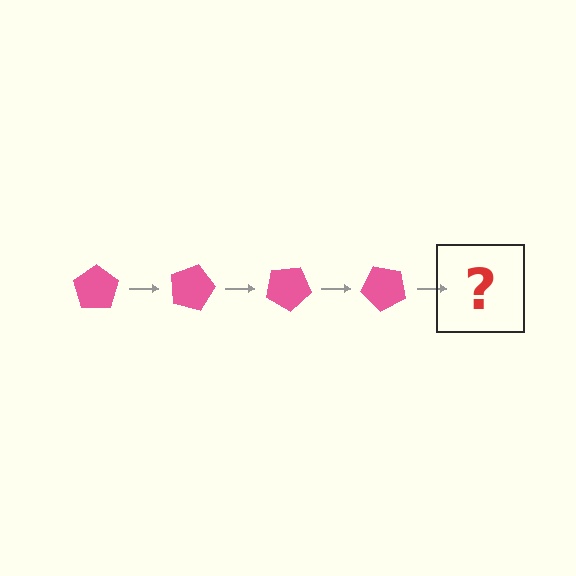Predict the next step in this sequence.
The next step is a pink pentagon rotated 60 degrees.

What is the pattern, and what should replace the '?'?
The pattern is that the pentagon rotates 15 degrees each step. The '?' should be a pink pentagon rotated 60 degrees.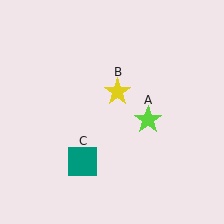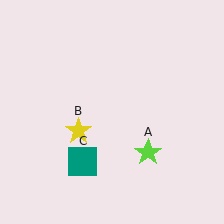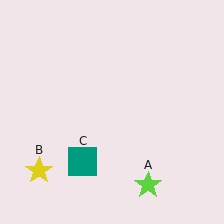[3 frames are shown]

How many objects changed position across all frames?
2 objects changed position: lime star (object A), yellow star (object B).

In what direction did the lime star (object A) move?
The lime star (object A) moved down.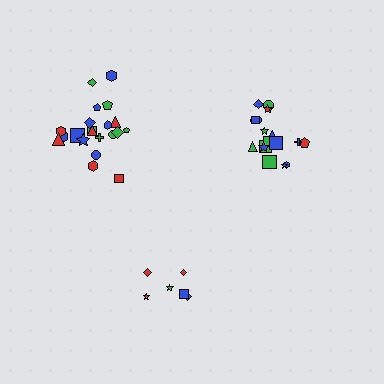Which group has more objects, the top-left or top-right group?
The top-left group.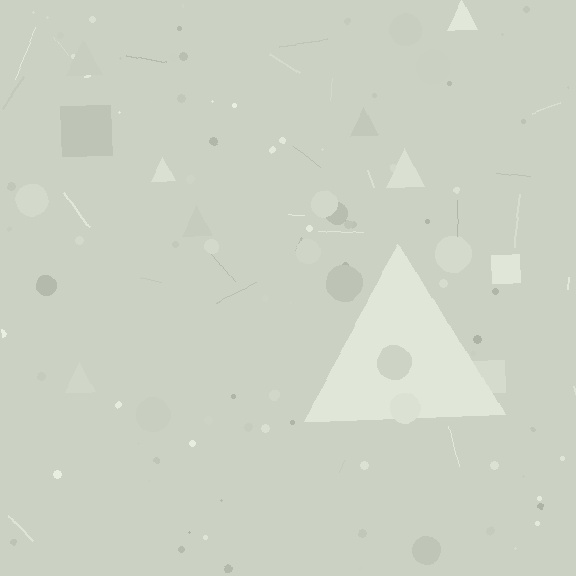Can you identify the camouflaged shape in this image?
The camouflaged shape is a triangle.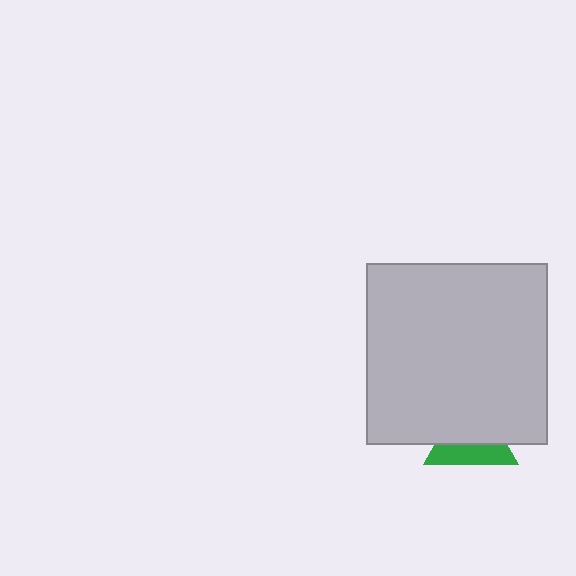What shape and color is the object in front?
The object in front is a light gray square.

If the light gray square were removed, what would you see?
You would see the complete green triangle.